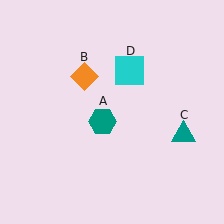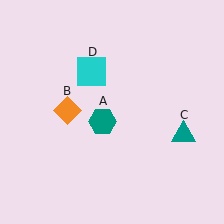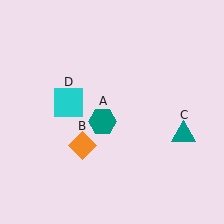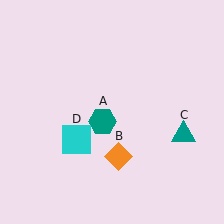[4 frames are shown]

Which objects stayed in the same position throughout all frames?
Teal hexagon (object A) and teal triangle (object C) remained stationary.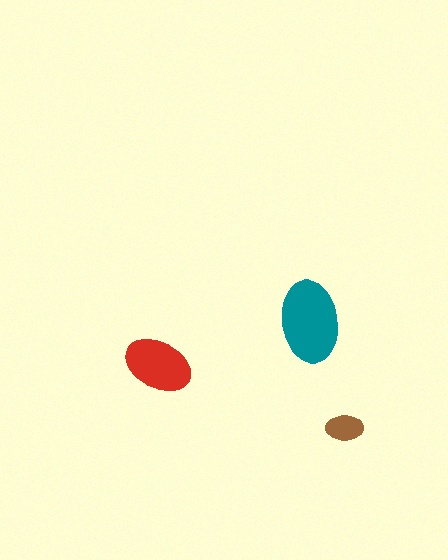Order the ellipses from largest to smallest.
the teal one, the red one, the brown one.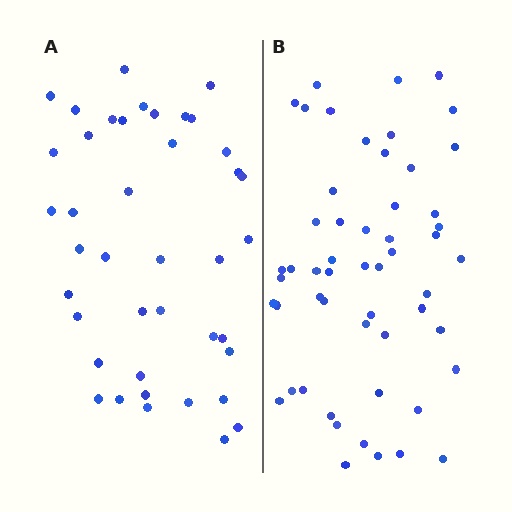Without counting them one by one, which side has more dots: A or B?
Region B (the right region) has more dots.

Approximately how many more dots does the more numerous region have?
Region B has approximately 15 more dots than region A.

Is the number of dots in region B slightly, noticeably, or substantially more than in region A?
Region B has noticeably more, but not dramatically so. The ratio is roughly 1.3 to 1.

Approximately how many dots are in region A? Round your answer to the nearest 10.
About 40 dots. (The exact count is 41, which rounds to 40.)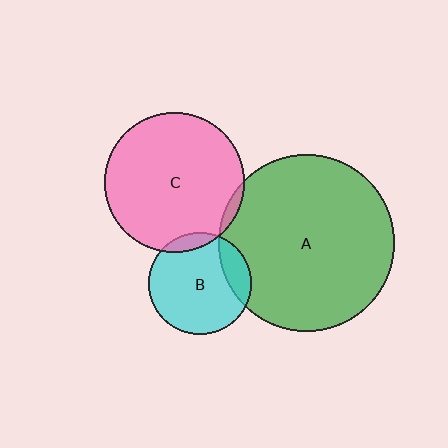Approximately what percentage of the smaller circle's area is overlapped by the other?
Approximately 15%.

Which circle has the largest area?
Circle A (green).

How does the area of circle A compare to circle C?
Approximately 1.6 times.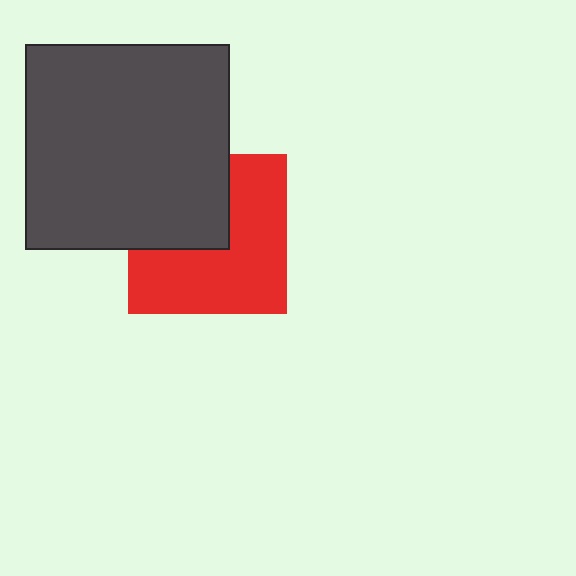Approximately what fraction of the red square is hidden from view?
Roughly 38% of the red square is hidden behind the dark gray square.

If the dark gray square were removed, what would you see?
You would see the complete red square.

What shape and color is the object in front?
The object in front is a dark gray square.